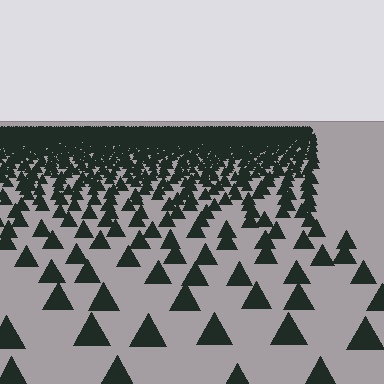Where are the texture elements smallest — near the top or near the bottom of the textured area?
Near the top.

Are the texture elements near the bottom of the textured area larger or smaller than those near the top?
Larger. Near the bottom, elements are closer to the viewer and appear at a bigger on-screen size.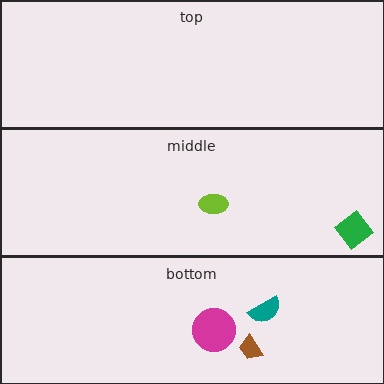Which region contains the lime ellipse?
The middle region.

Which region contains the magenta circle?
The bottom region.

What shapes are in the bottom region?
The teal semicircle, the magenta circle, the brown trapezoid.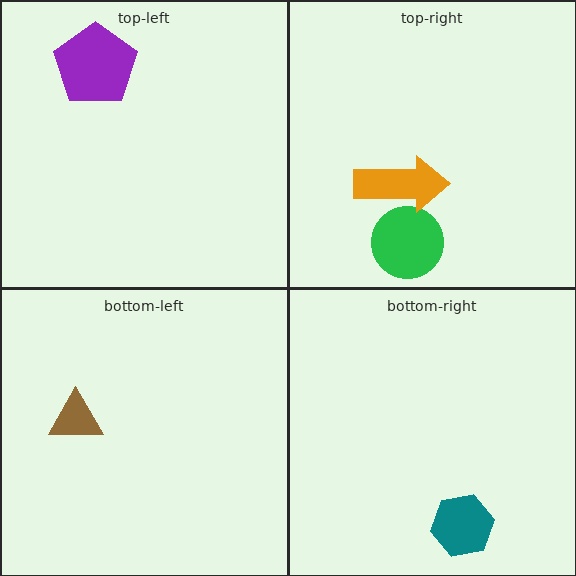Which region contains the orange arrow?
The top-right region.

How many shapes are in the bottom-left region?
1.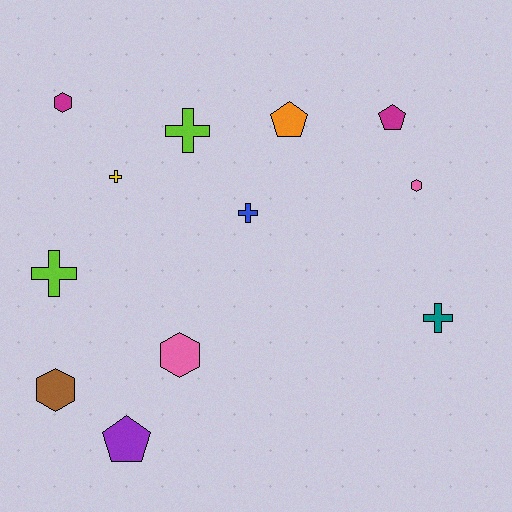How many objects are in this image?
There are 12 objects.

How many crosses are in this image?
There are 5 crosses.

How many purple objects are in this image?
There is 1 purple object.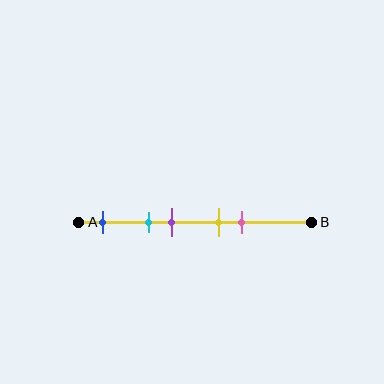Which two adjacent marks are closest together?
The yellow and pink marks are the closest adjacent pair.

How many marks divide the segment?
There are 5 marks dividing the segment.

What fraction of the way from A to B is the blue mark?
The blue mark is approximately 10% (0.1) of the way from A to B.